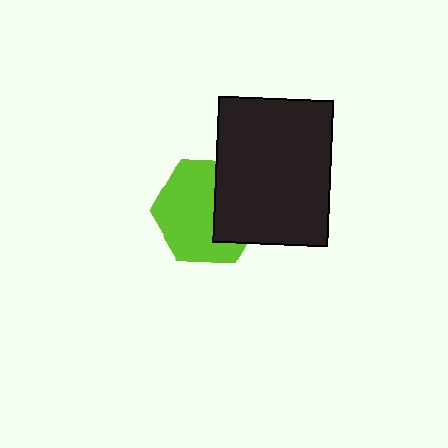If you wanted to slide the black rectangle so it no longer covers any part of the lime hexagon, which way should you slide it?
Slide it right — that is the most direct way to separate the two shapes.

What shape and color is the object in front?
The object in front is a black rectangle.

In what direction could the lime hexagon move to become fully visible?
The lime hexagon could move left. That would shift it out from behind the black rectangle entirely.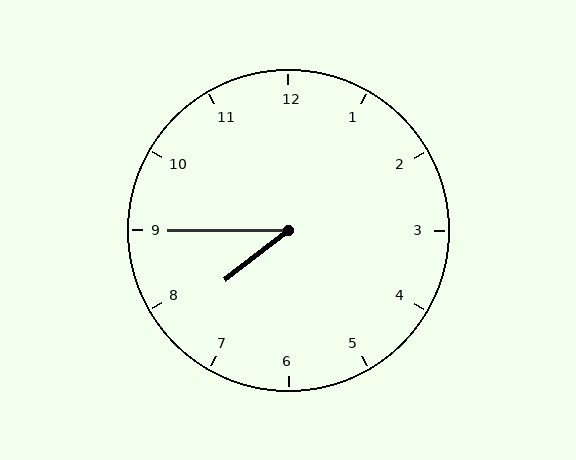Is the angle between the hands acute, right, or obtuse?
It is acute.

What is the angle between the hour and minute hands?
Approximately 38 degrees.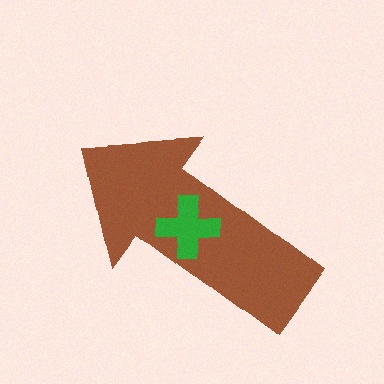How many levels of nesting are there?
2.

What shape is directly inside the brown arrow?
The green cross.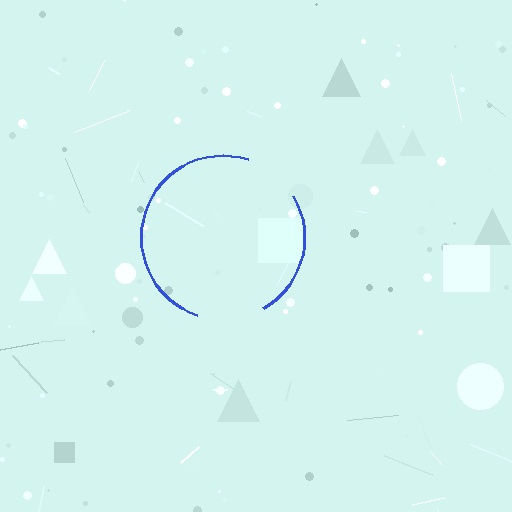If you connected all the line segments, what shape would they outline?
They would outline a circle.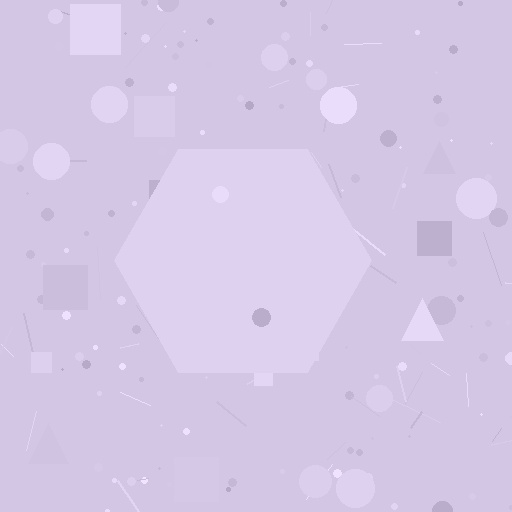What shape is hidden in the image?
A hexagon is hidden in the image.